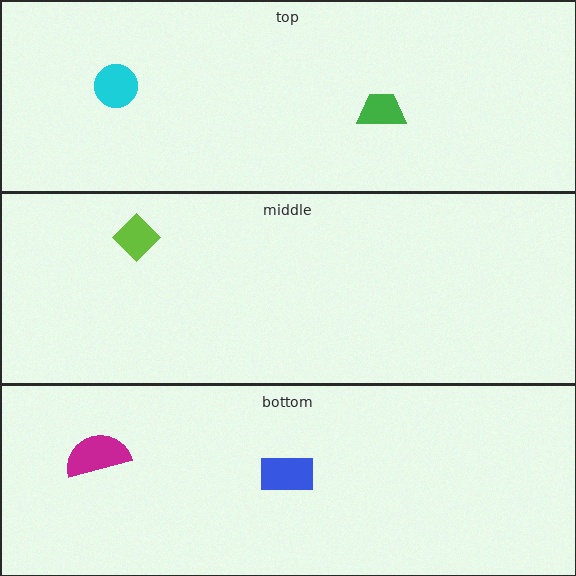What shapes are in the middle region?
The lime diamond.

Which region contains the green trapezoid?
The top region.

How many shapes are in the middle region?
1.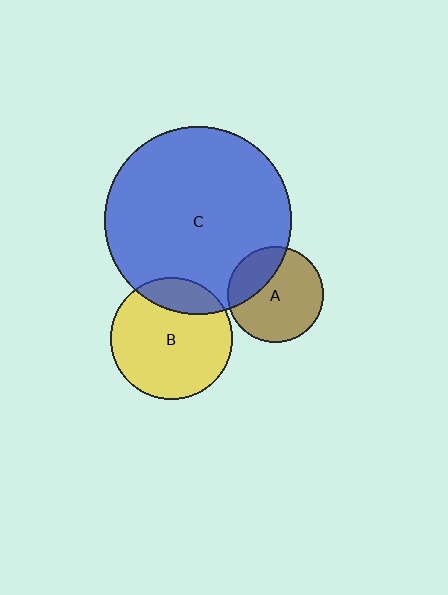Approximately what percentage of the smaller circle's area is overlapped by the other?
Approximately 20%.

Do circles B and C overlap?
Yes.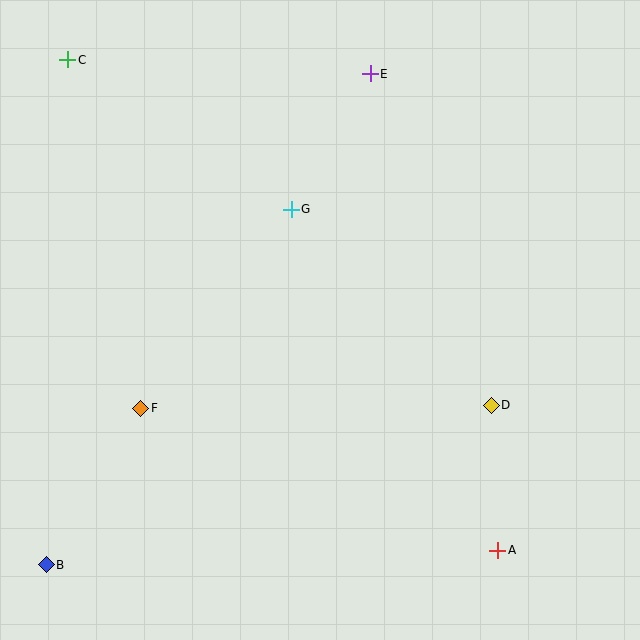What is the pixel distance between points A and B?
The distance between A and B is 452 pixels.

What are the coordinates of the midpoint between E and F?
The midpoint between E and F is at (256, 241).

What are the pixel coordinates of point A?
Point A is at (498, 550).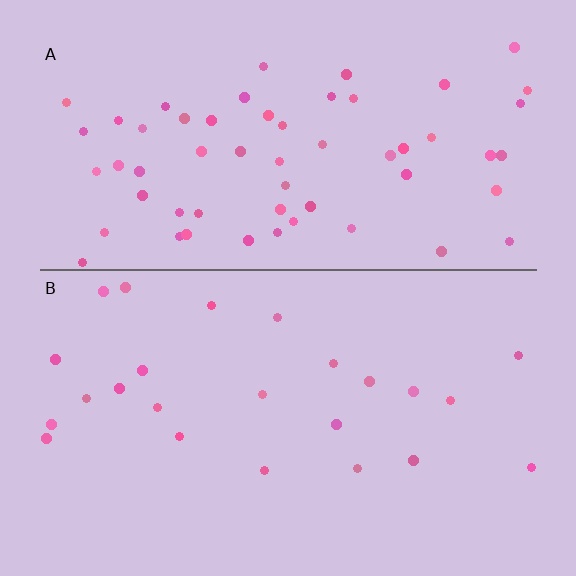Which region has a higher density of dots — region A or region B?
A (the top).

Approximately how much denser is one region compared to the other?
Approximately 2.4× — region A over region B.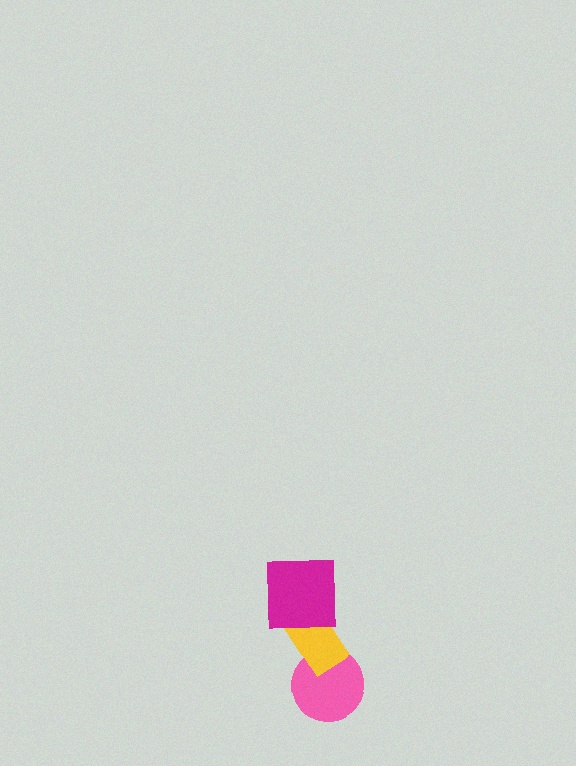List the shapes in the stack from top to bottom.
From top to bottom: the magenta square, the yellow rectangle, the pink circle.